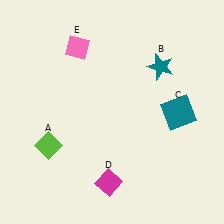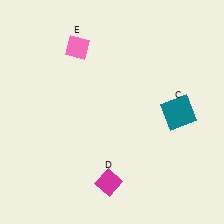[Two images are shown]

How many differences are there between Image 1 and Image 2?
There are 2 differences between the two images.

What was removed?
The teal star (B), the lime diamond (A) were removed in Image 2.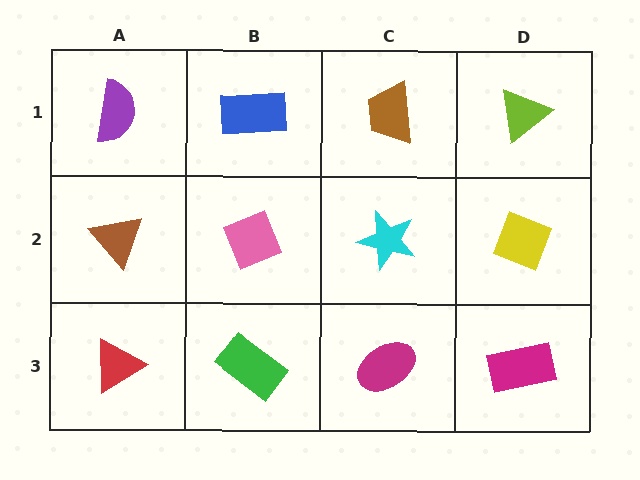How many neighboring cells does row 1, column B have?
3.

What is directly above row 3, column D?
A yellow diamond.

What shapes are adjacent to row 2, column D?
A lime triangle (row 1, column D), a magenta rectangle (row 3, column D), a cyan star (row 2, column C).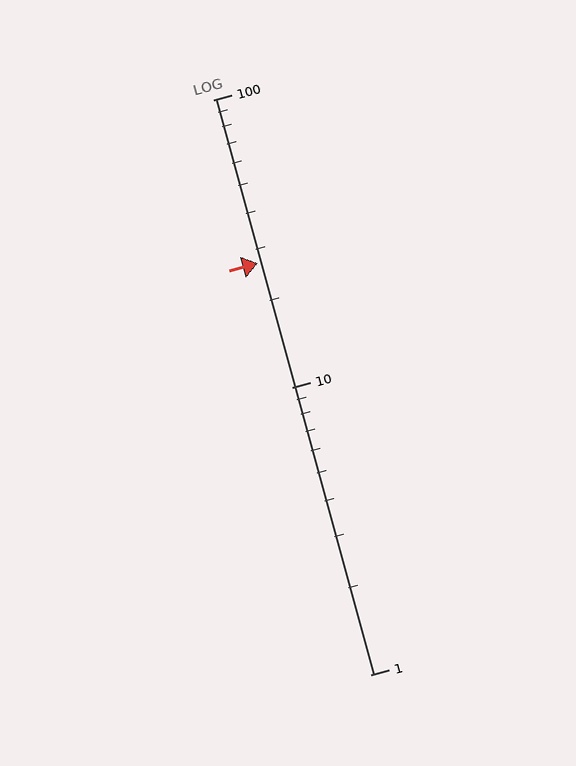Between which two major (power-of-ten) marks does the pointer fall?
The pointer is between 10 and 100.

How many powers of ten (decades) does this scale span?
The scale spans 2 decades, from 1 to 100.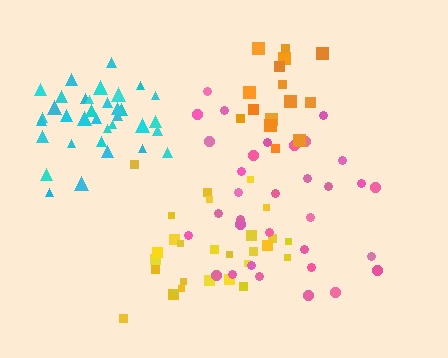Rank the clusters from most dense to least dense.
cyan, orange, yellow, pink.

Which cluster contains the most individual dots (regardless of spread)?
Cyan (35).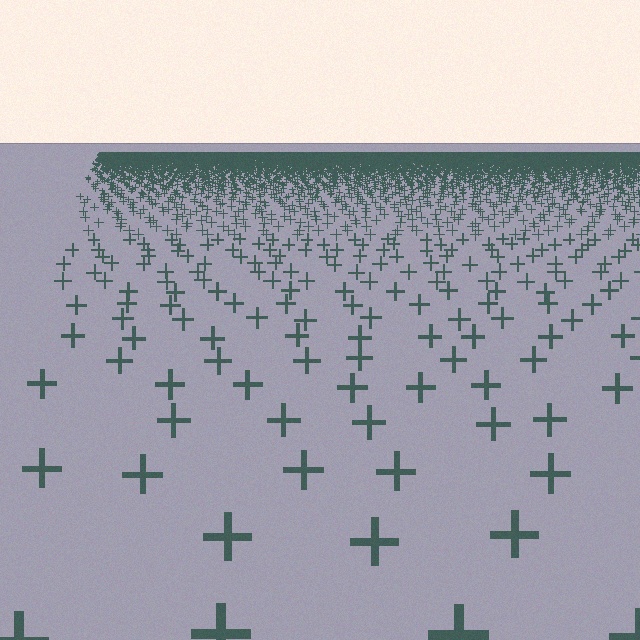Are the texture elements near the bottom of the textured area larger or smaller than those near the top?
Larger. Near the bottom, elements are closer to the viewer and appear at a bigger on-screen size.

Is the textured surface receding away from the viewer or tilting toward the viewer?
The surface is receding away from the viewer. Texture elements get smaller and denser toward the top.